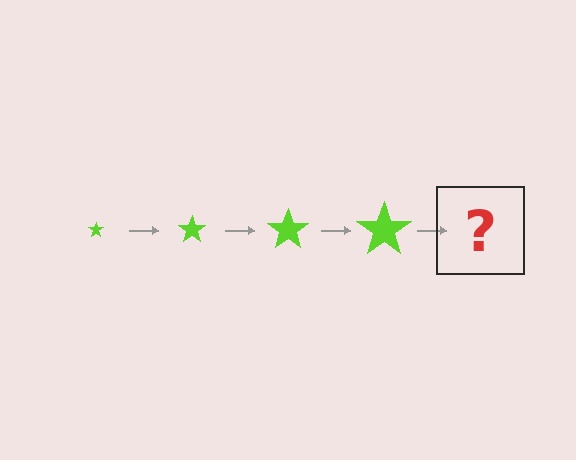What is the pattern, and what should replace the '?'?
The pattern is that the star gets progressively larger each step. The '?' should be a lime star, larger than the previous one.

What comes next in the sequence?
The next element should be a lime star, larger than the previous one.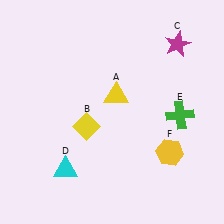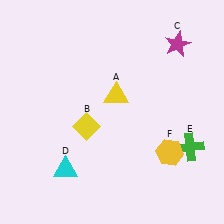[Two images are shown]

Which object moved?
The green cross (E) moved down.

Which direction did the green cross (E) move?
The green cross (E) moved down.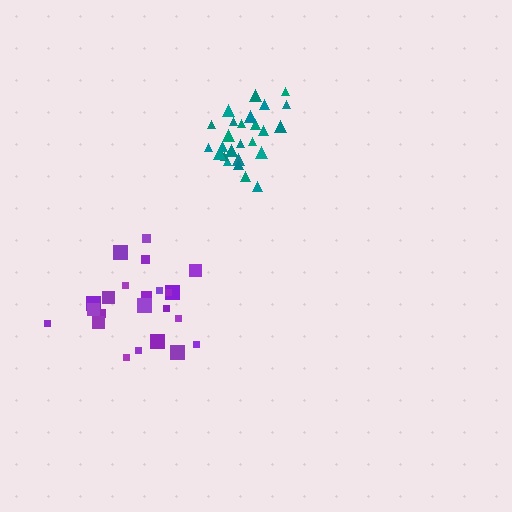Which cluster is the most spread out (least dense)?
Purple.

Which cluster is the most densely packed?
Teal.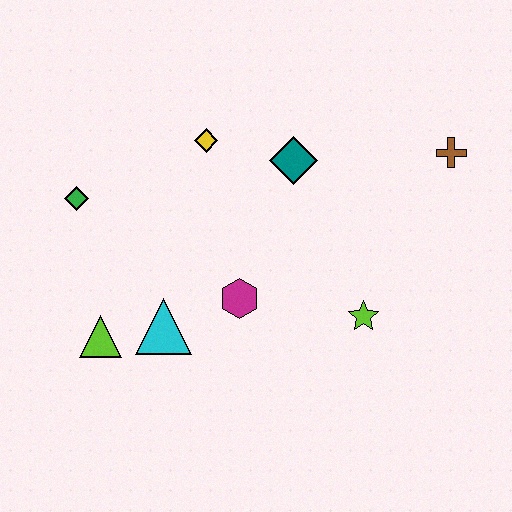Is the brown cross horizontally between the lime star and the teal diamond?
No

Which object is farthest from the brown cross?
The lime triangle is farthest from the brown cross.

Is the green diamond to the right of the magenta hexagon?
No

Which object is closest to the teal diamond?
The yellow diamond is closest to the teal diamond.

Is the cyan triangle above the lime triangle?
Yes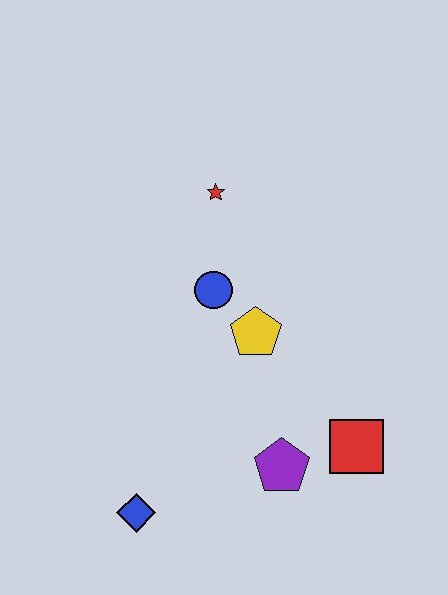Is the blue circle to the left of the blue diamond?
No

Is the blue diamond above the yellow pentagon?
No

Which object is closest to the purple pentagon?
The red square is closest to the purple pentagon.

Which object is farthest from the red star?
The blue diamond is farthest from the red star.